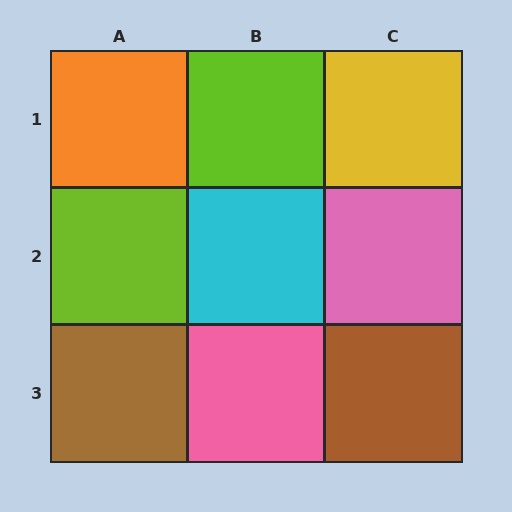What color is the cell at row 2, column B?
Cyan.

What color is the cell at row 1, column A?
Orange.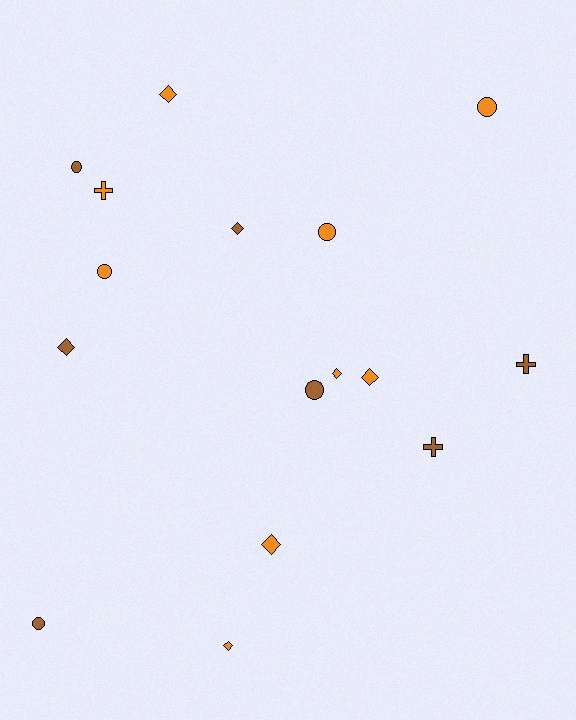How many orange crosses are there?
There is 1 orange cross.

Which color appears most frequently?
Orange, with 9 objects.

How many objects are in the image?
There are 16 objects.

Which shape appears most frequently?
Diamond, with 7 objects.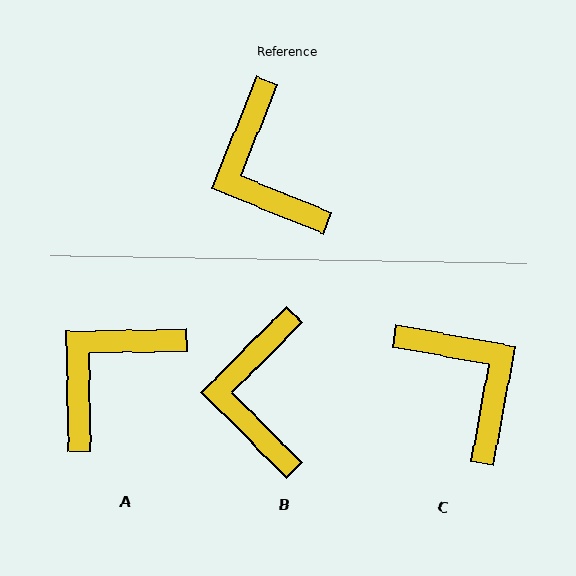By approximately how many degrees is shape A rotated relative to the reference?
Approximately 67 degrees clockwise.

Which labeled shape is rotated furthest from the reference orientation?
C, about 168 degrees away.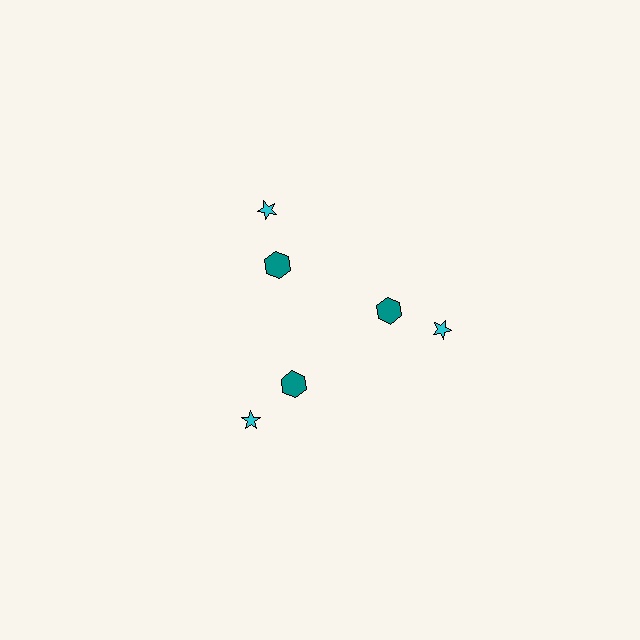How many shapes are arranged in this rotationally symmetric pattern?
There are 6 shapes, arranged in 3 groups of 2.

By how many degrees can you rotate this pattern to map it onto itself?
The pattern maps onto itself every 120 degrees of rotation.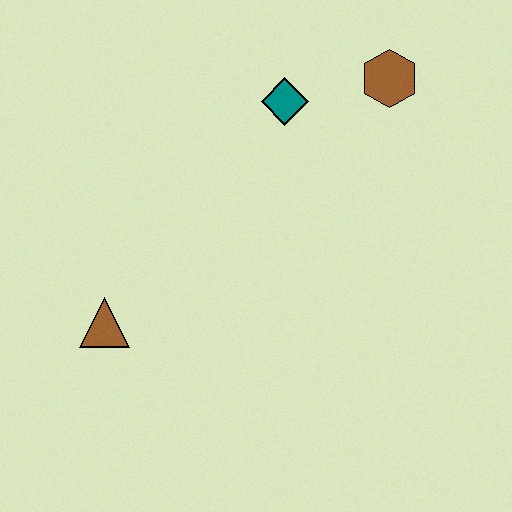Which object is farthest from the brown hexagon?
The brown triangle is farthest from the brown hexagon.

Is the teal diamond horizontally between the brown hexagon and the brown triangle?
Yes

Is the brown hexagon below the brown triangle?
No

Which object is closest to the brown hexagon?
The teal diamond is closest to the brown hexagon.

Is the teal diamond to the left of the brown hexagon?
Yes